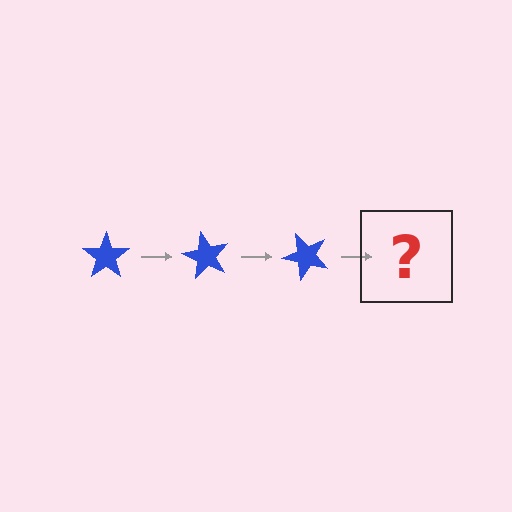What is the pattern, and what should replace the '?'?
The pattern is that the star rotates 60 degrees each step. The '?' should be a blue star rotated 180 degrees.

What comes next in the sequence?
The next element should be a blue star rotated 180 degrees.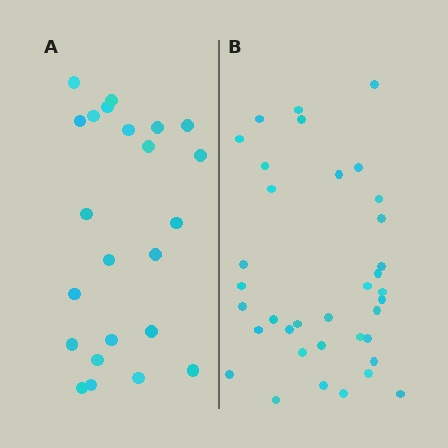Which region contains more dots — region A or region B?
Region B (the right region) has more dots.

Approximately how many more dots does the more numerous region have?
Region B has approximately 15 more dots than region A.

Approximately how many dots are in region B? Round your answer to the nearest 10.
About 40 dots. (The exact count is 36, which rounds to 40.)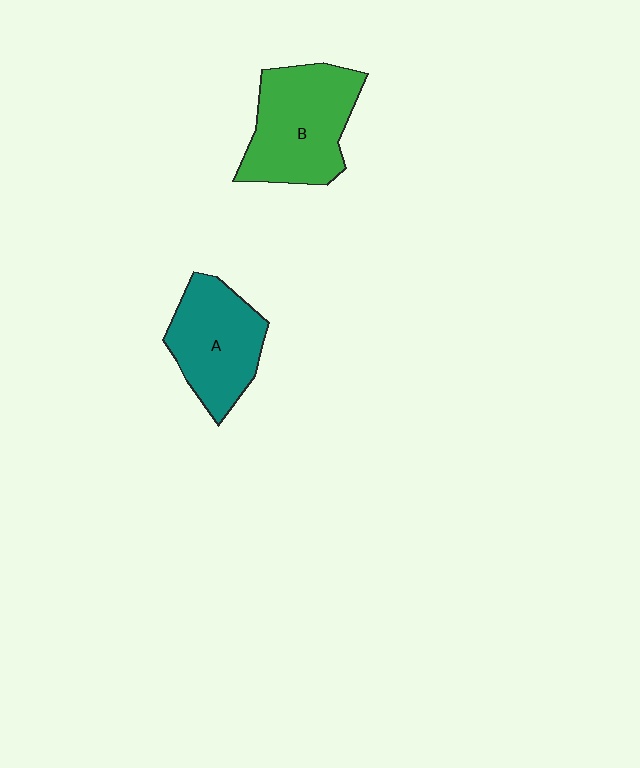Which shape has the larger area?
Shape B (green).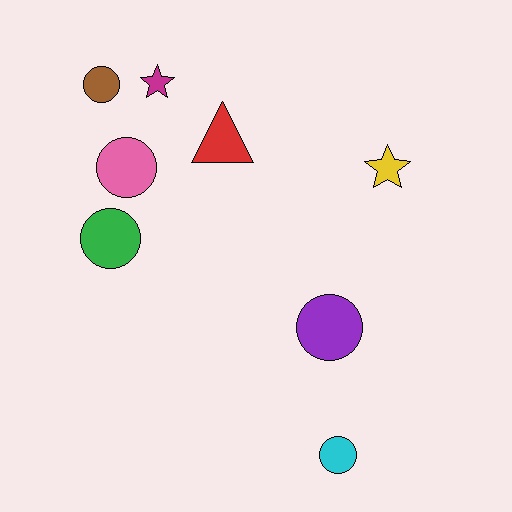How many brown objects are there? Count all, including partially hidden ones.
There is 1 brown object.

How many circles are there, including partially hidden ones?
There are 5 circles.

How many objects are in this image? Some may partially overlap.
There are 8 objects.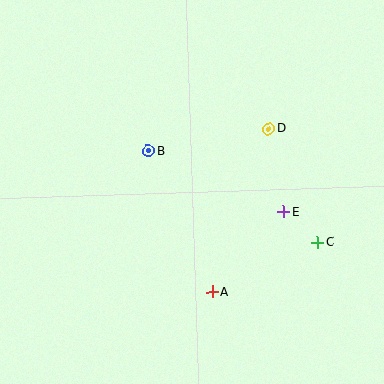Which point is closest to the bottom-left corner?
Point A is closest to the bottom-left corner.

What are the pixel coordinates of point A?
Point A is at (213, 292).